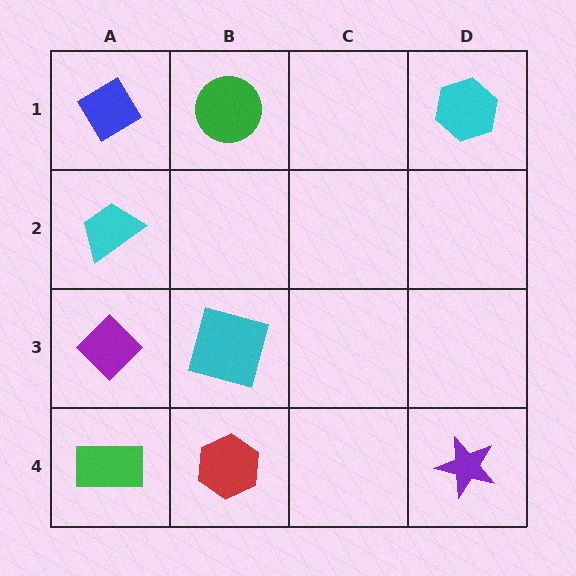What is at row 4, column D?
A purple star.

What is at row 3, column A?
A purple diamond.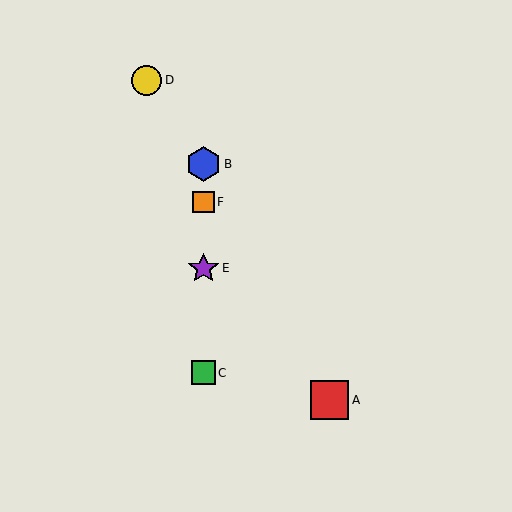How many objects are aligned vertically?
4 objects (B, C, E, F) are aligned vertically.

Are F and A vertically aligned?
No, F is at x≈203 and A is at x≈330.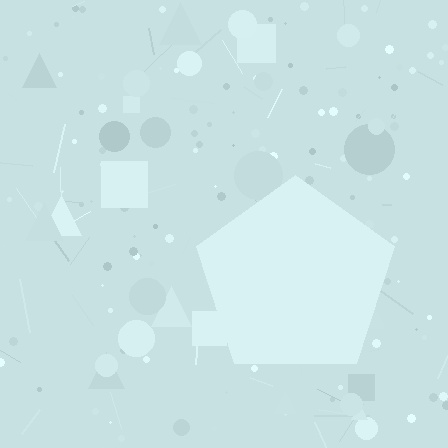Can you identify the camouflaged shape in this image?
The camouflaged shape is a pentagon.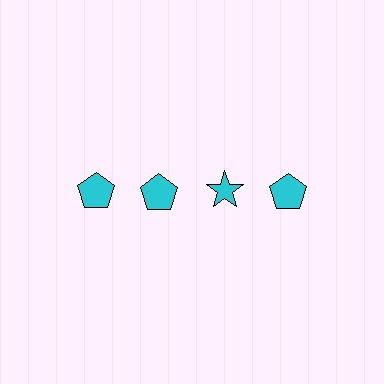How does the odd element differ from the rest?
It has a different shape: star instead of pentagon.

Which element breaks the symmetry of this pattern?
The cyan star in the top row, center column breaks the symmetry. All other shapes are cyan pentagons.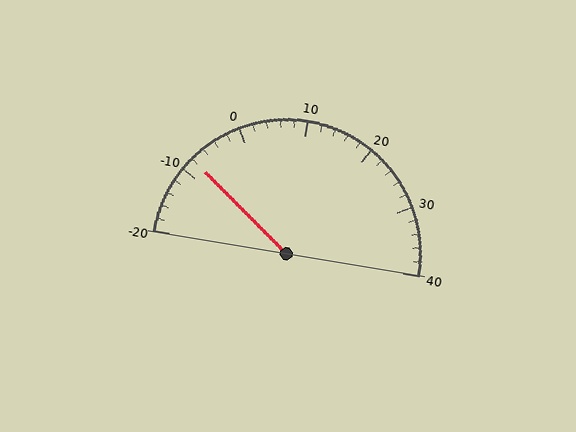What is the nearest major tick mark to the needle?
The nearest major tick mark is -10.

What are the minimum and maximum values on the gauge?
The gauge ranges from -20 to 40.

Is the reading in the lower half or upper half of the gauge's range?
The reading is in the lower half of the range (-20 to 40).